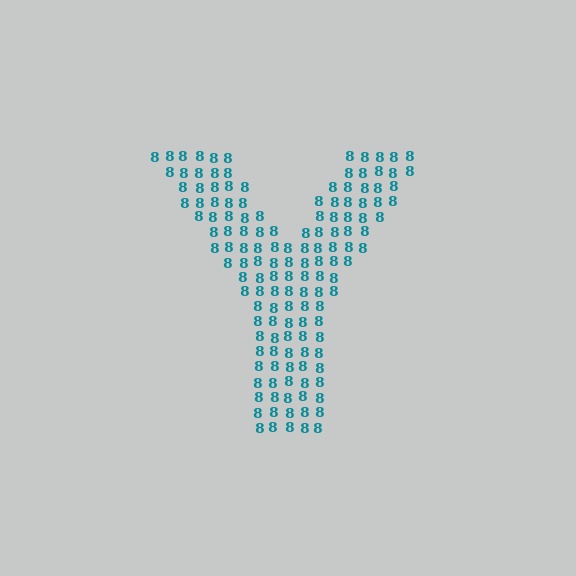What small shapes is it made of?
It is made of small digit 8's.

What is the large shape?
The large shape is the letter Y.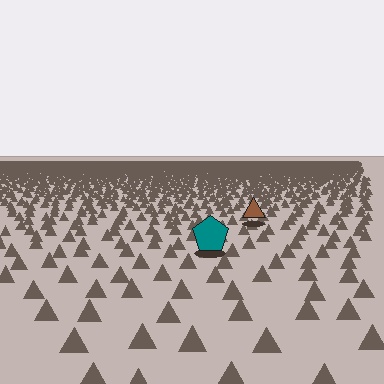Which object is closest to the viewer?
The teal pentagon is closest. The texture marks near it are larger and more spread out.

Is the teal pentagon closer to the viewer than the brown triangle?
Yes. The teal pentagon is closer — you can tell from the texture gradient: the ground texture is coarser near it.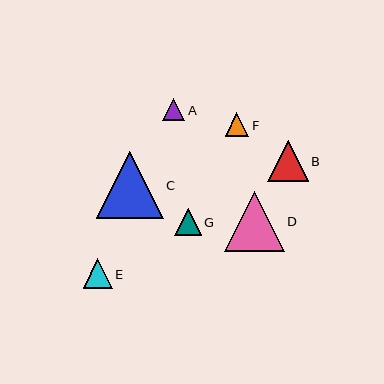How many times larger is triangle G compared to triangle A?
Triangle G is approximately 1.2 times the size of triangle A.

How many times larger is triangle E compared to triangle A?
Triangle E is approximately 1.3 times the size of triangle A.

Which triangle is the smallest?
Triangle A is the smallest with a size of approximately 22 pixels.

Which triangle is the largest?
Triangle C is the largest with a size of approximately 67 pixels.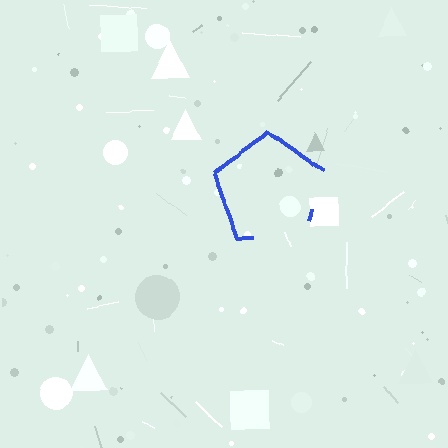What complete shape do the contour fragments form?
The contour fragments form a pentagon.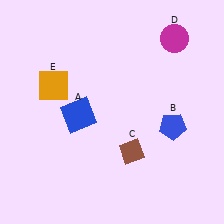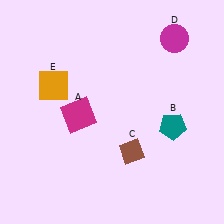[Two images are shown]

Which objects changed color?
A changed from blue to magenta. B changed from blue to teal.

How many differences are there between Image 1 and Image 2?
There are 2 differences between the two images.